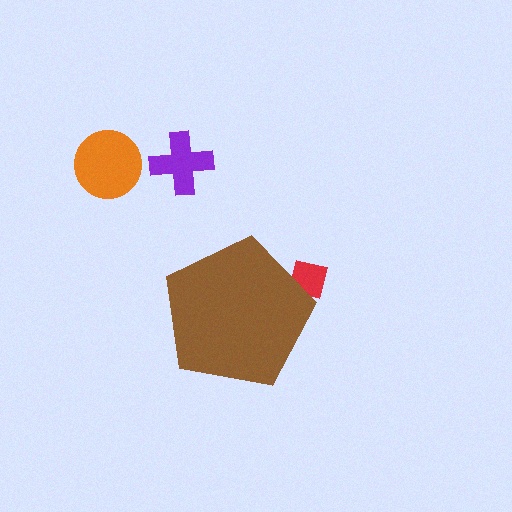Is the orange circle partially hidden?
No, the orange circle is fully visible.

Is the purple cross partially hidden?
No, the purple cross is fully visible.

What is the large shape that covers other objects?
A brown pentagon.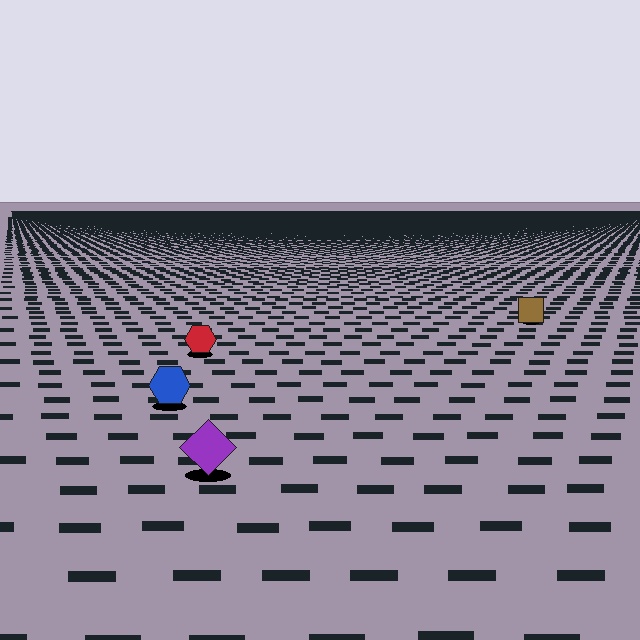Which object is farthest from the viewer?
The brown square is farthest from the viewer. It appears smaller and the ground texture around it is denser.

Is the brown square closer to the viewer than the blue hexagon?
No. The blue hexagon is closer — you can tell from the texture gradient: the ground texture is coarser near it.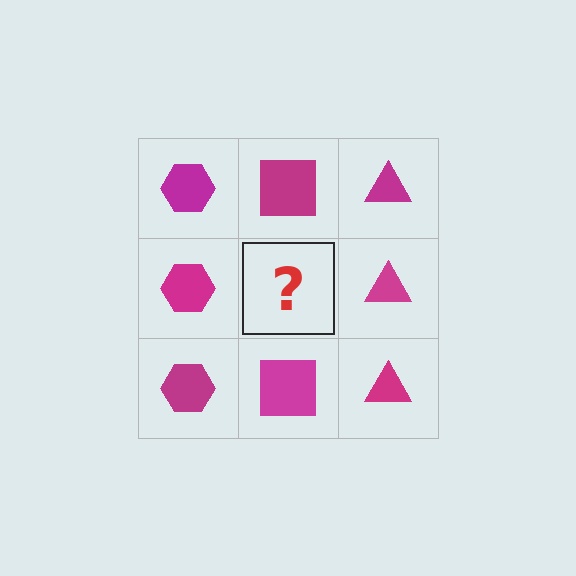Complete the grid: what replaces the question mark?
The question mark should be replaced with a magenta square.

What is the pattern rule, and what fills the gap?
The rule is that each column has a consistent shape. The gap should be filled with a magenta square.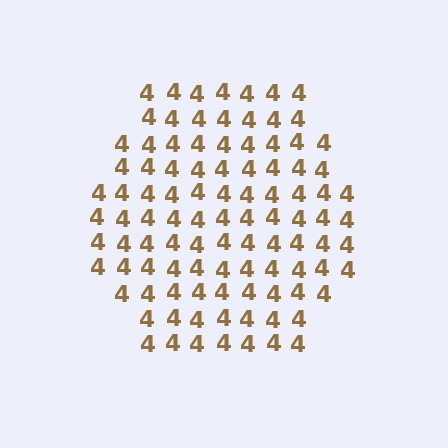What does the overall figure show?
The overall figure shows a hexagon.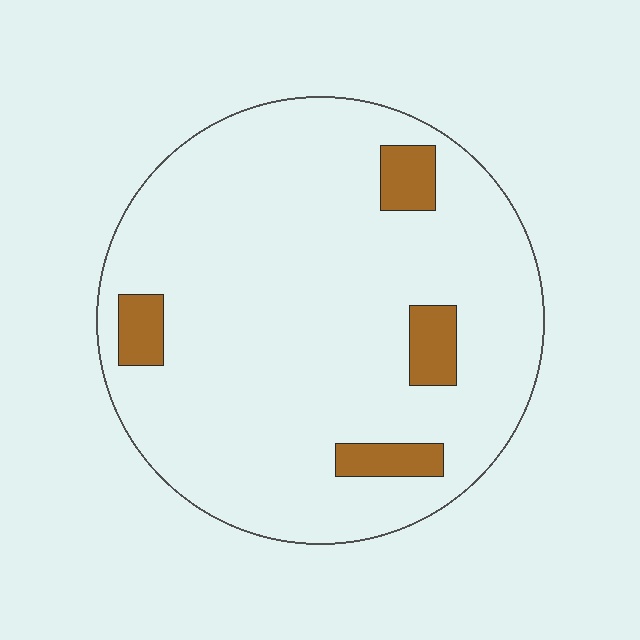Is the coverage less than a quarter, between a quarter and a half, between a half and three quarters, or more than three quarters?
Less than a quarter.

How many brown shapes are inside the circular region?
4.